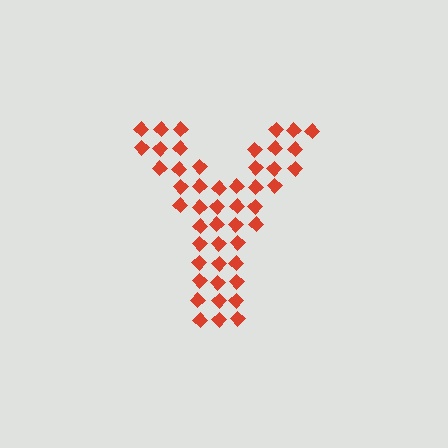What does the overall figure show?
The overall figure shows the letter Y.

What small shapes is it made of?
It is made of small diamonds.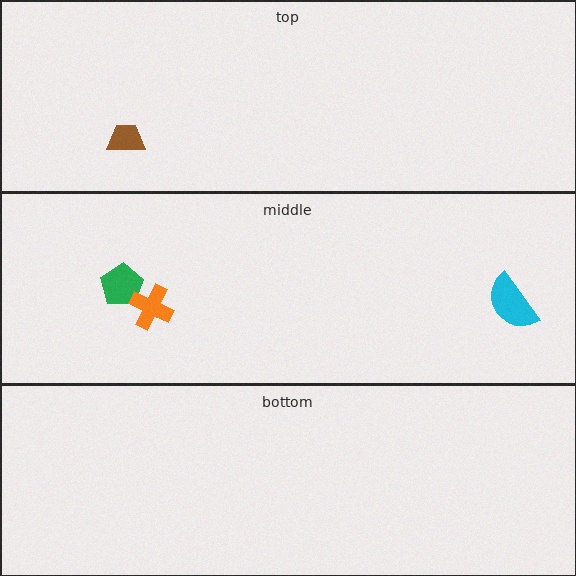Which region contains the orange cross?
The middle region.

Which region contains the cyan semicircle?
The middle region.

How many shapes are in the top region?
1.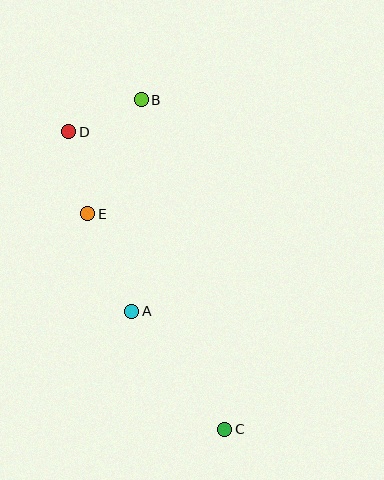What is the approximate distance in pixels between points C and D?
The distance between C and D is approximately 336 pixels.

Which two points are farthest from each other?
Points B and C are farthest from each other.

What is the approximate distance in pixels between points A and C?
The distance between A and C is approximately 150 pixels.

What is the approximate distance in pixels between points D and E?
The distance between D and E is approximately 84 pixels.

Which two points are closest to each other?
Points B and D are closest to each other.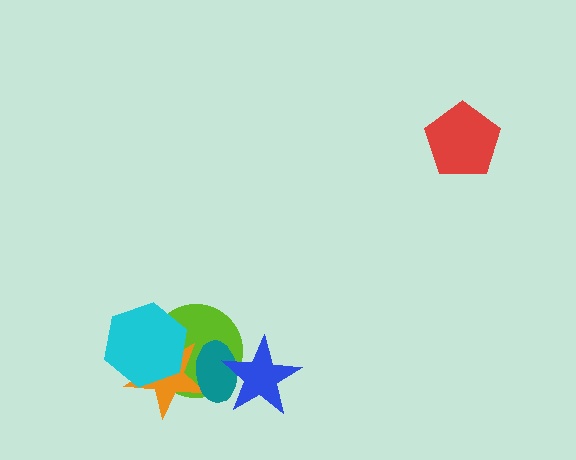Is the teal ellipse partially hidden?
Yes, it is partially covered by another shape.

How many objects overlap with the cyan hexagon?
2 objects overlap with the cyan hexagon.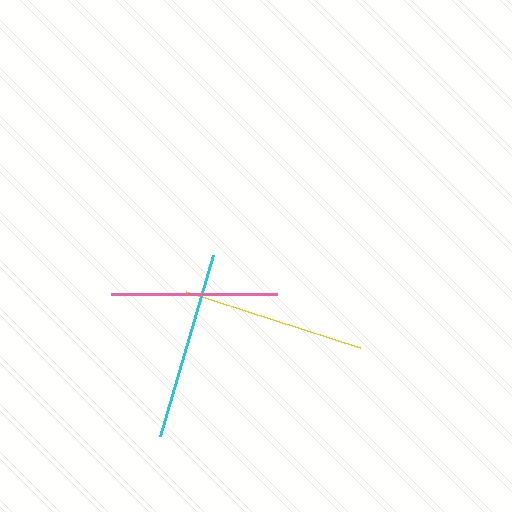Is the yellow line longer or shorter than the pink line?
The yellow line is longer than the pink line.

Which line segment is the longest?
The cyan line is the longest at approximately 188 pixels.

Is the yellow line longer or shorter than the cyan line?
The cyan line is longer than the yellow line.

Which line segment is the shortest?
The pink line is the shortest at approximately 166 pixels.